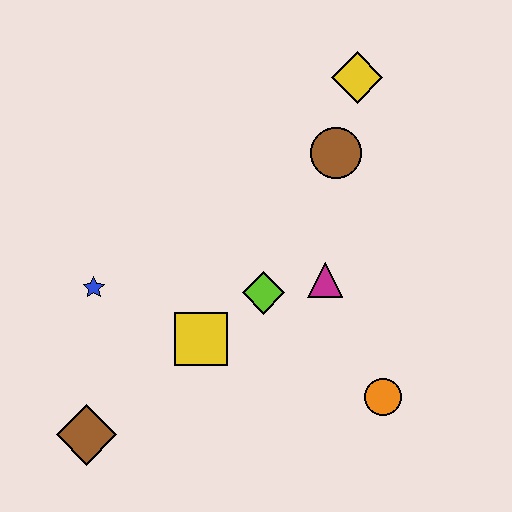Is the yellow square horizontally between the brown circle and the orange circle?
No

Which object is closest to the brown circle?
The yellow diamond is closest to the brown circle.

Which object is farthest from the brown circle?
The brown diamond is farthest from the brown circle.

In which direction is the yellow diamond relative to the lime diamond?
The yellow diamond is above the lime diamond.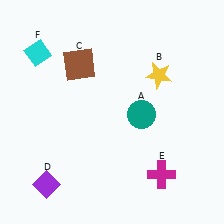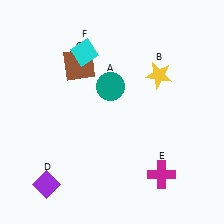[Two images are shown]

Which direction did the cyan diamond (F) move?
The cyan diamond (F) moved right.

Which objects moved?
The objects that moved are: the teal circle (A), the cyan diamond (F).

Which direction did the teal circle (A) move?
The teal circle (A) moved left.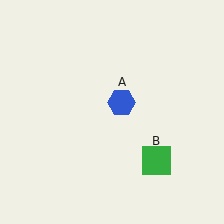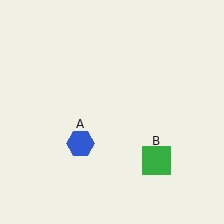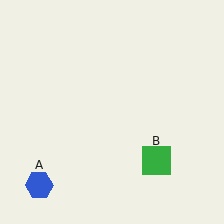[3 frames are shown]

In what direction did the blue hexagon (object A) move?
The blue hexagon (object A) moved down and to the left.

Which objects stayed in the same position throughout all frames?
Green square (object B) remained stationary.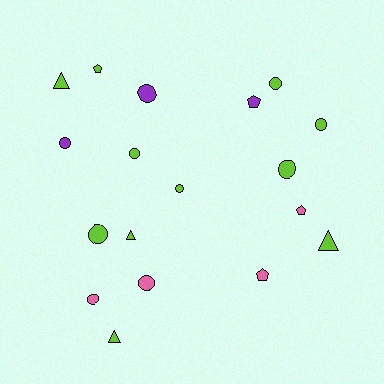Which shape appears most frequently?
Circle, with 10 objects.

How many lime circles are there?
There are 6 lime circles.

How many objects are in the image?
There are 18 objects.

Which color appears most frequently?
Lime, with 11 objects.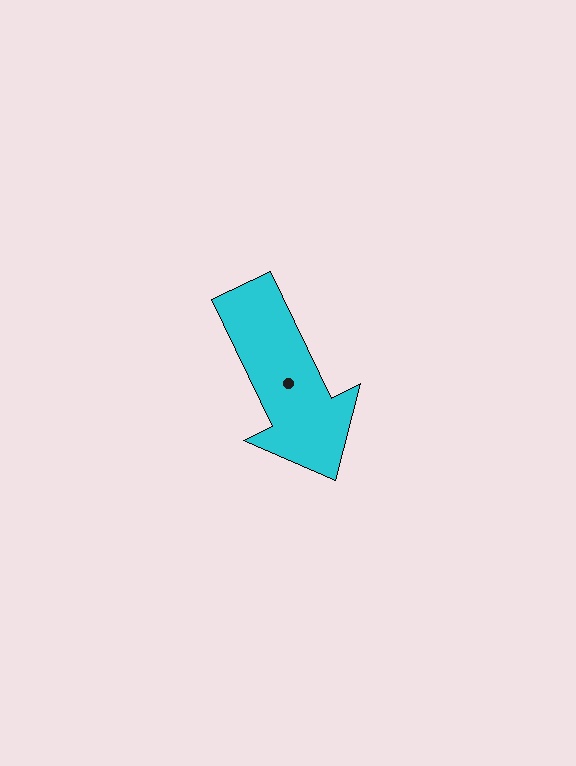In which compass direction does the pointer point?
Southeast.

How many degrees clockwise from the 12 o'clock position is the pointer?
Approximately 154 degrees.